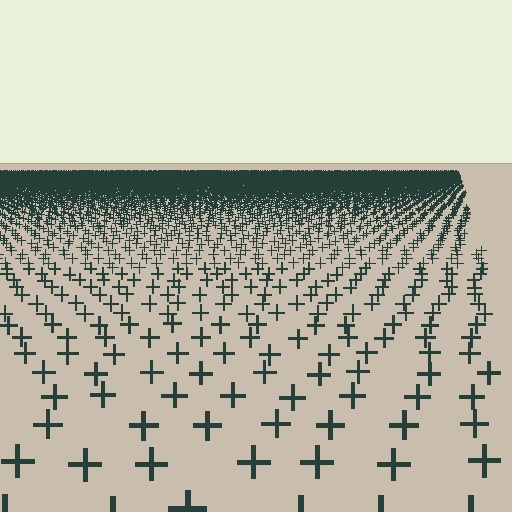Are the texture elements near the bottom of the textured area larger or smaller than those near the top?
Larger. Near the bottom, elements are closer to the viewer and appear at a bigger on-screen size.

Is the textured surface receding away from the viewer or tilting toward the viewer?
The surface is receding away from the viewer. Texture elements get smaller and denser toward the top.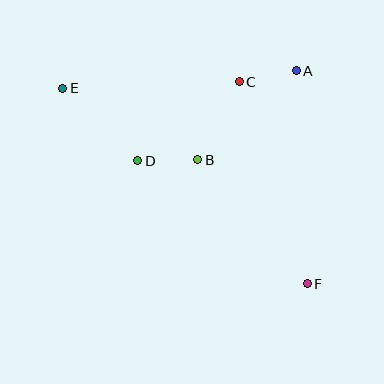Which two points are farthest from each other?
Points E and F are farthest from each other.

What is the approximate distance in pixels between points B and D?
The distance between B and D is approximately 60 pixels.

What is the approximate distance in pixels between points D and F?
The distance between D and F is approximately 209 pixels.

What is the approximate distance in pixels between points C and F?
The distance between C and F is approximately 213 pixels.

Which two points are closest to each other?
Points A and C are closest to each other.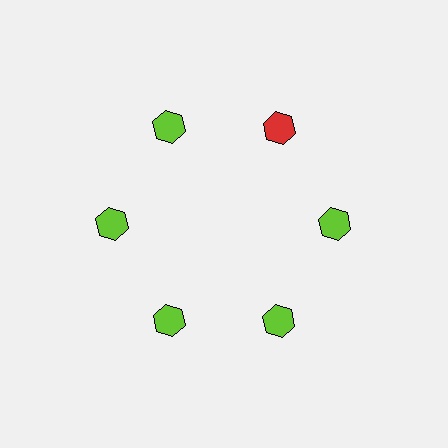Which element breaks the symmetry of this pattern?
The red hexagon at roughly the 1 o'clock position breaks the symmetry. All other shapes are lime hexagons.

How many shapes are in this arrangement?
There are 6 shapes arranged in a ring pattern.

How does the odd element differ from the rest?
It has a different color: red instead of lime.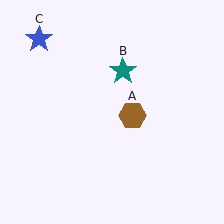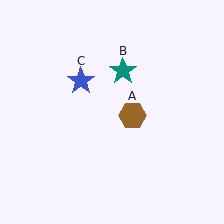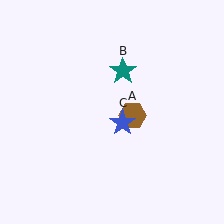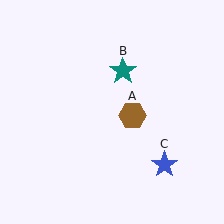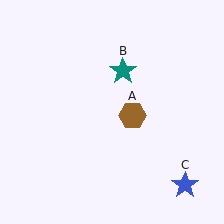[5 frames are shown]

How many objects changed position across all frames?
1 object changed position: blue star (object C).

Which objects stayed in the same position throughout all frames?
Brown hexagon (object A) and teal star (object B) remained stationary.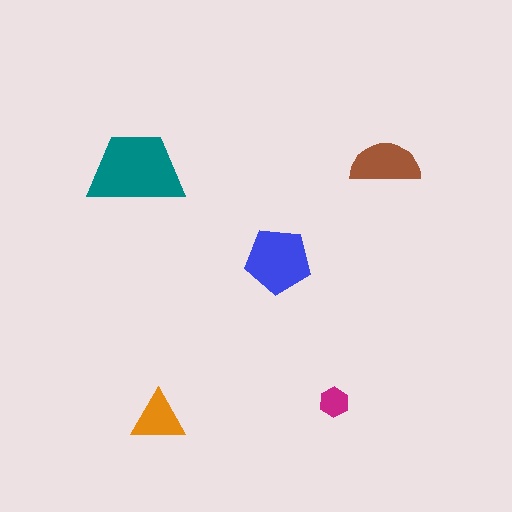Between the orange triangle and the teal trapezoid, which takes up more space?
The teal trapezoid.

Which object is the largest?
The teal trapezoid.